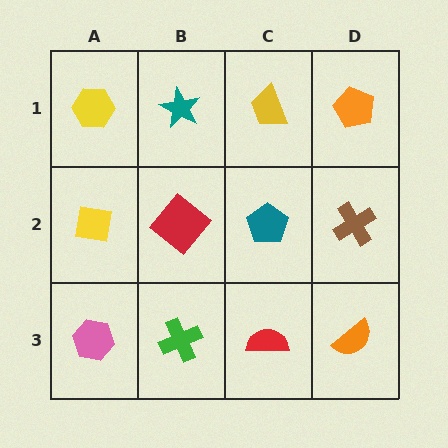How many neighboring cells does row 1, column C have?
3.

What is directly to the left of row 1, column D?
A yellow trapezoid.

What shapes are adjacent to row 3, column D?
A brown cross (row 2, column D), a red semicircle (row 3, column C).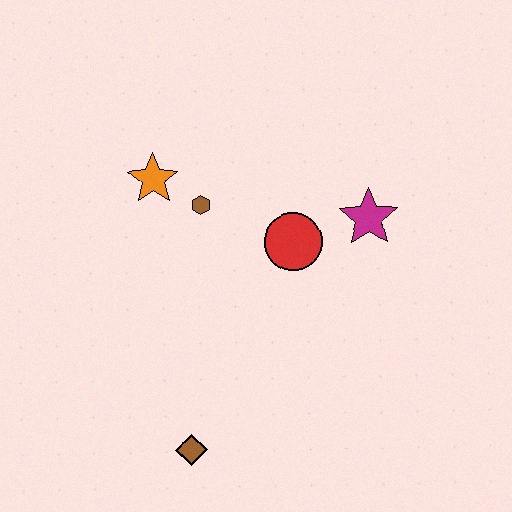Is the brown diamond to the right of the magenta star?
No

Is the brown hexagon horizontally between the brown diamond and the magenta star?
Yes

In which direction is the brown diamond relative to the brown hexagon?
The brown diamond is below the brown hexagon.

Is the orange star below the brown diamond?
No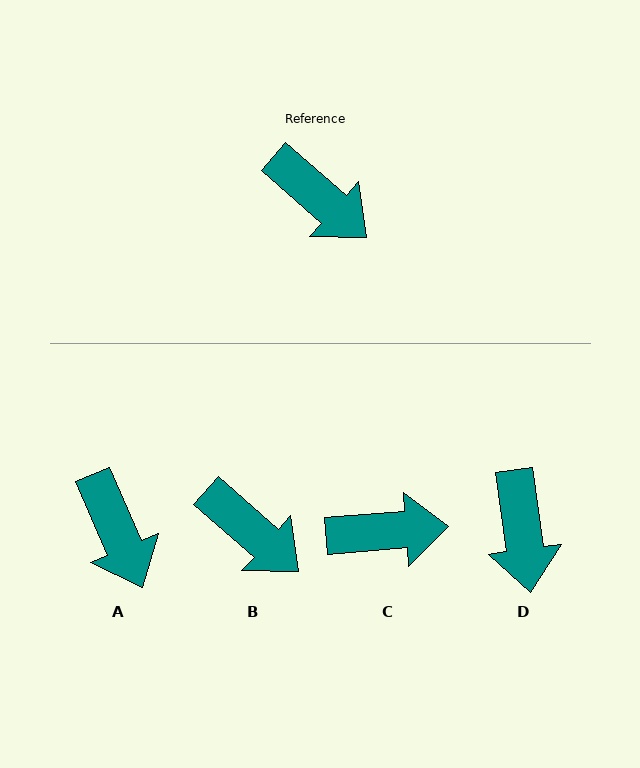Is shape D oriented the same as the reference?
No, it is off by about 41 degrees.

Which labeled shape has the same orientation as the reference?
B.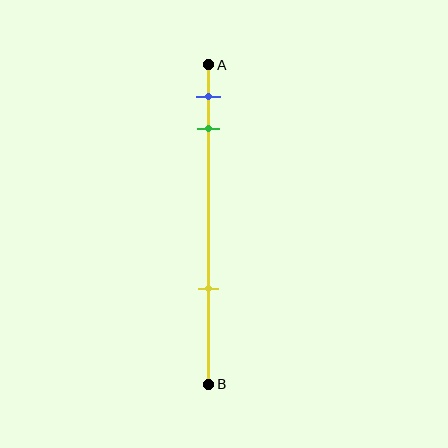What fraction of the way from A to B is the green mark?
The green mark is approximately 20% (0.2) of the way from A to B.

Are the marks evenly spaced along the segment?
No, the marks are not evenly spaced.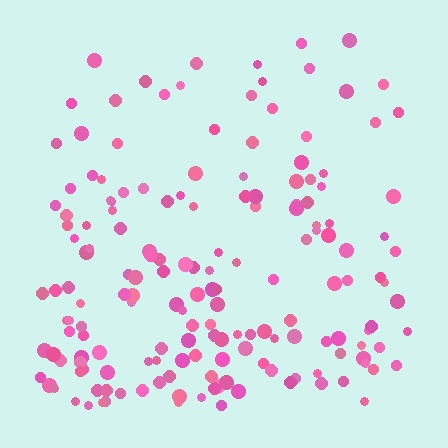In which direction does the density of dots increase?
From top to bottom, with the bottom side densest.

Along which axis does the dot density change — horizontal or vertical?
Vertical.